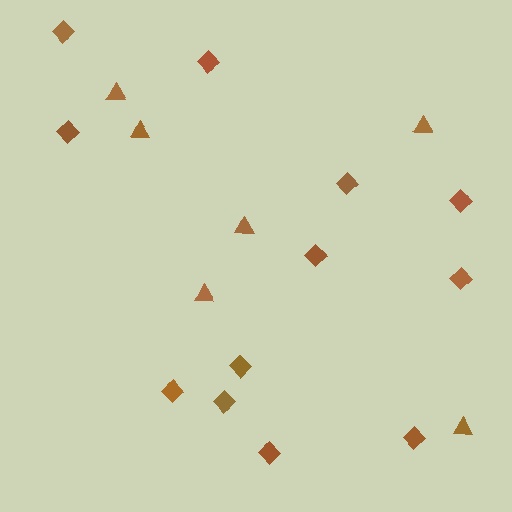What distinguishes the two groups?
There are 2 groups: one group of triangles (6) and one group of diamonds (12).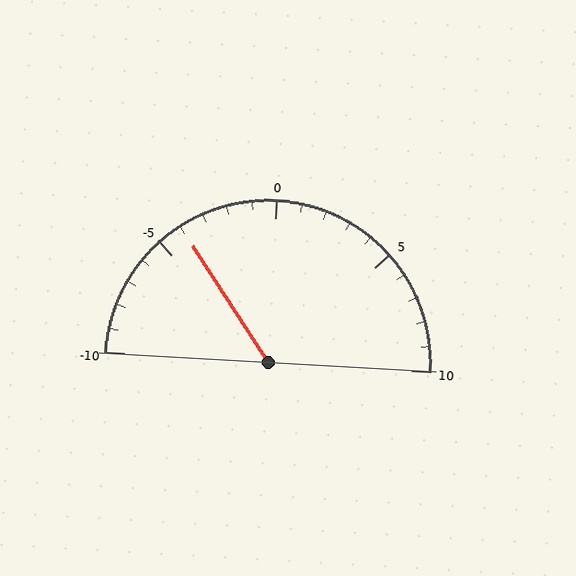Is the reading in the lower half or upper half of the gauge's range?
The reading is in the lower half of the range (-10 to 10).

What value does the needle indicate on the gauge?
The needle indicates approximately -4.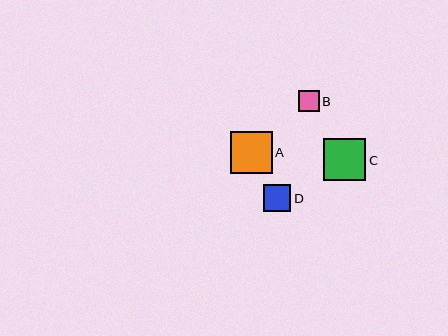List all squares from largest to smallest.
From largest to smallest: C, A, D, B.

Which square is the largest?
Square C is the largest with a size of approximately 42 pixels.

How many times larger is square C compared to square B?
Square C is approximately 2.1 times the size of square B.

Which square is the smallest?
Square B is the smallest with a size of approximately 21 pixels.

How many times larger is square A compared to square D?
Square A is approximately 1.6 times the size of square D.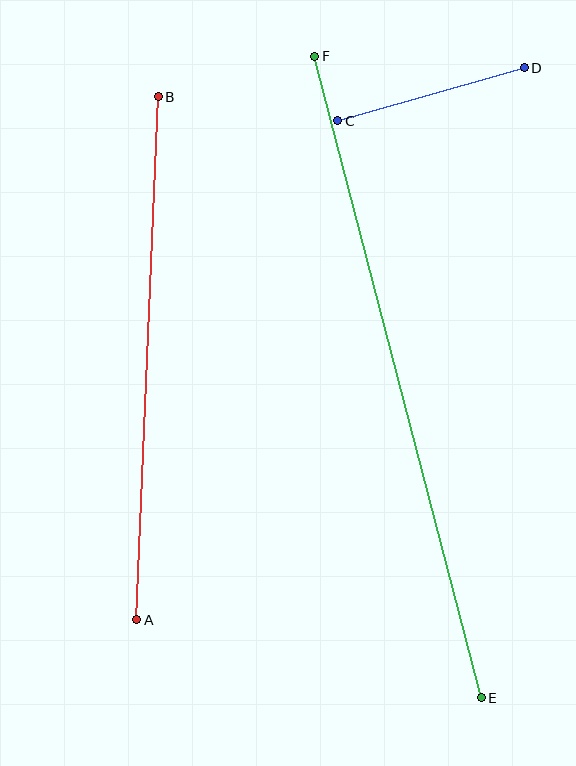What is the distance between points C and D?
The distance is approximately 194 pixels.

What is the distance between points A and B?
The distance is approximately 524 pixels.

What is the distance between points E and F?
The distance is approximately 663 pixels.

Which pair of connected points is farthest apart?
Points E and F are farthest apart.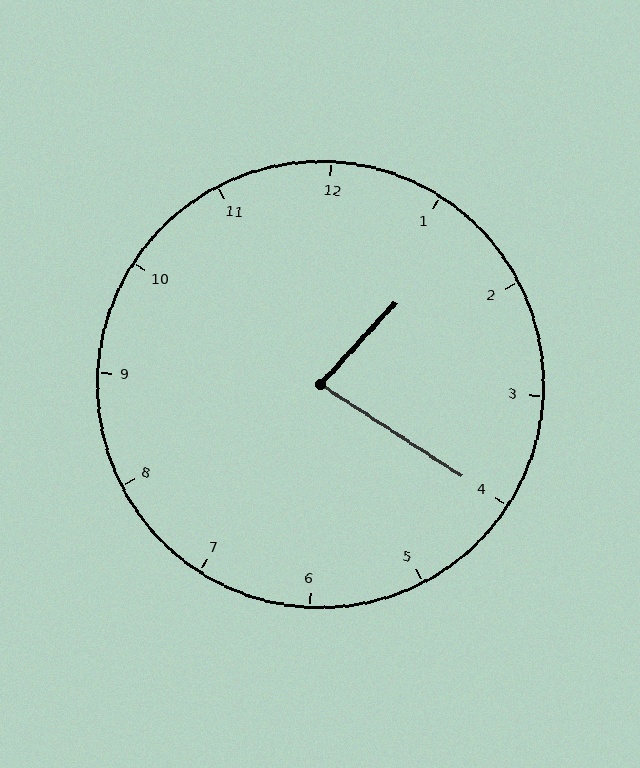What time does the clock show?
1:20.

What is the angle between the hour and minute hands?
Approximately 80 degrees.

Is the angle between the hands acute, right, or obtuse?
It is acute.